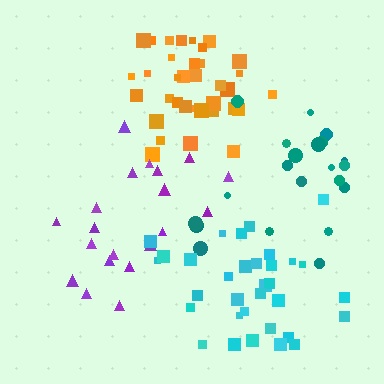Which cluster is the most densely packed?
Orange.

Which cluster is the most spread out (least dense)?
Teal.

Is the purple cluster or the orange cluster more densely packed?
Orange.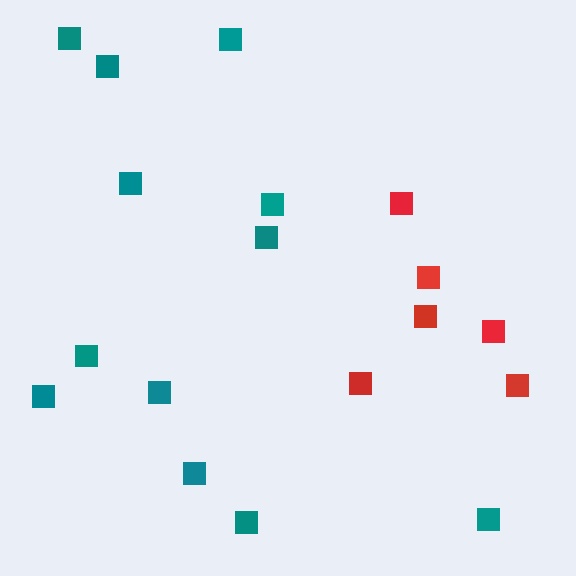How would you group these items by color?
There are 2 groups: one group of red squares (6) and one group of teal squares (12).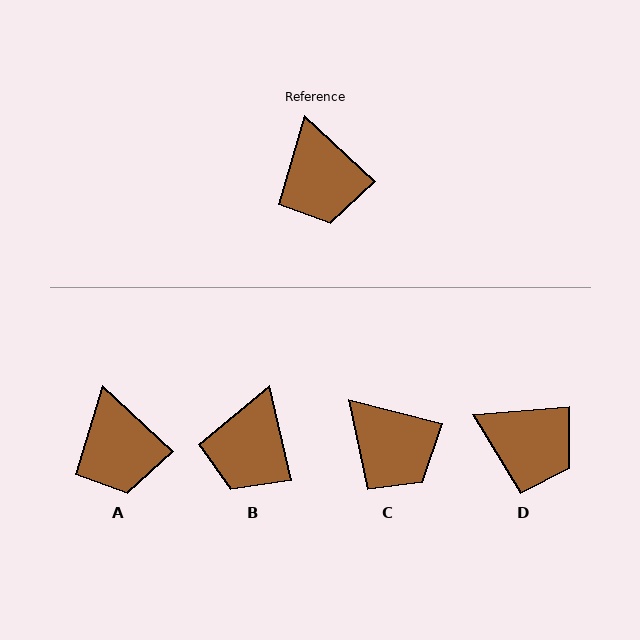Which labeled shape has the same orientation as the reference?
A.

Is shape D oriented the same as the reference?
No, it is off by about 48 degrees.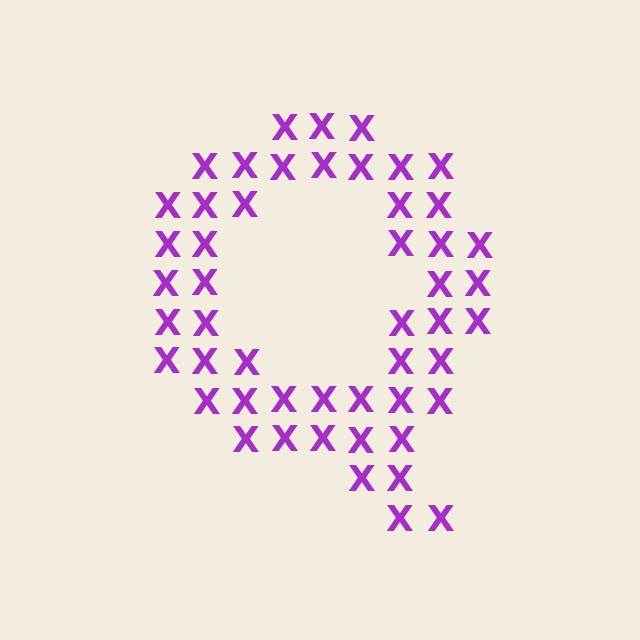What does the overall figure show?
The overall figure shows the letter Q.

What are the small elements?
The small elements are letter X's.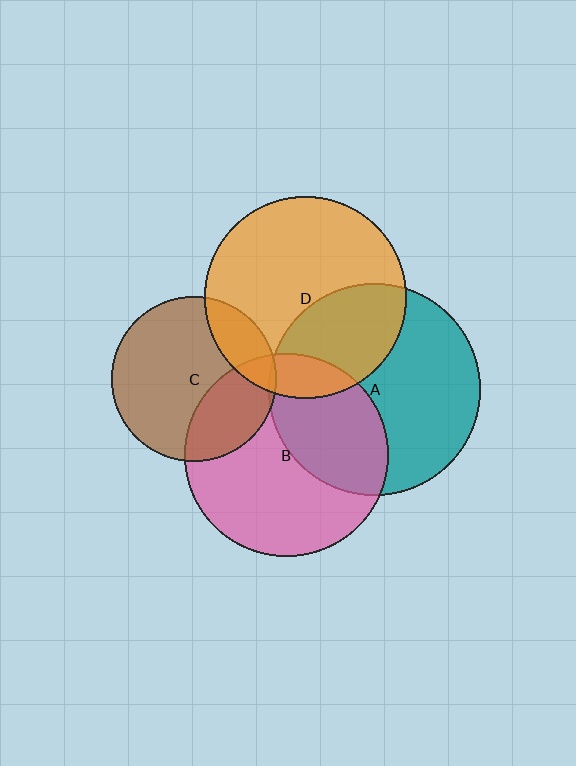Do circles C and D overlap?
Yes.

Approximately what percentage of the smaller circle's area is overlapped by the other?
Approximately 15%.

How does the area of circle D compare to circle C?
Approximately 1.5 times.